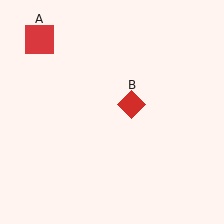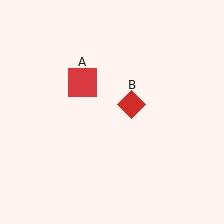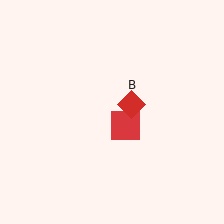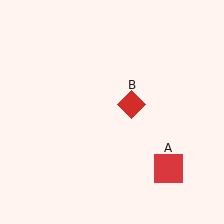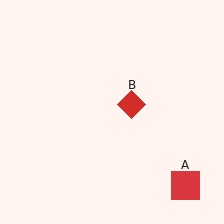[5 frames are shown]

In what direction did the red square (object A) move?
The red square (object A) moved down and to the right.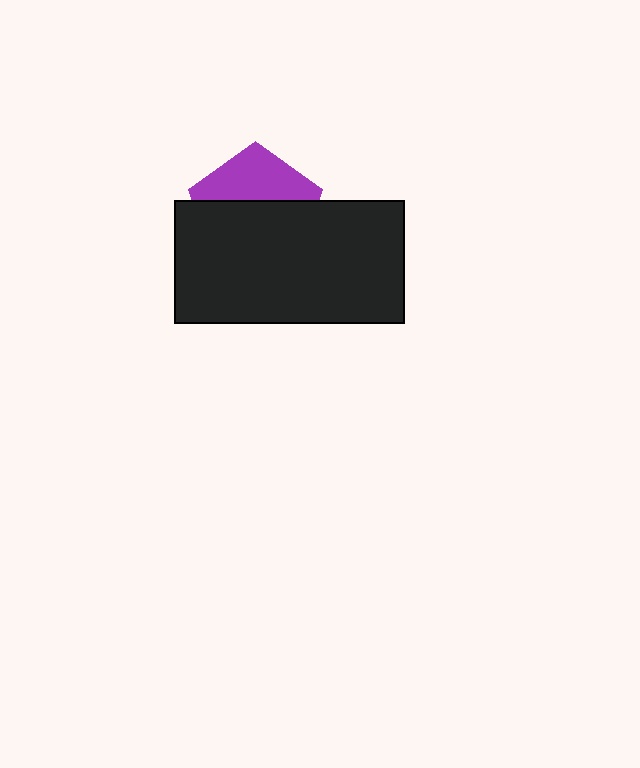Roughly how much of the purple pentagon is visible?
A small part of it is visible (roughly 38%).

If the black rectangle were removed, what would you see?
You would see the complete purple pentagon.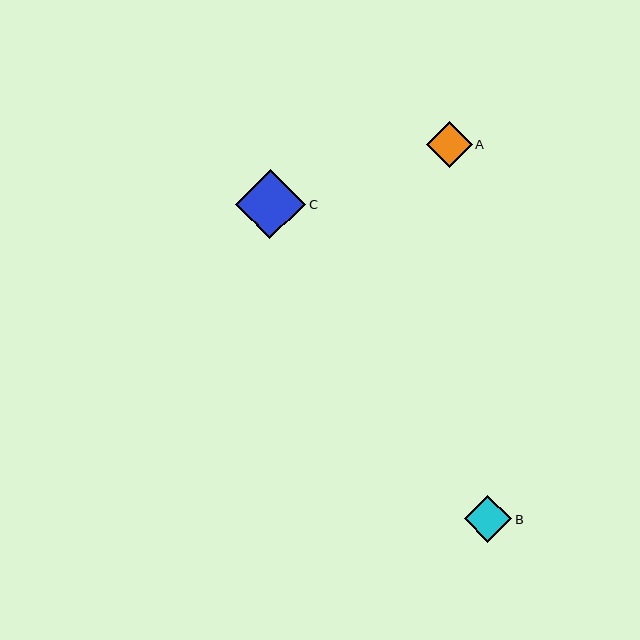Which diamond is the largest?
Diamond C is the largest with a size of approximately 70 pixels.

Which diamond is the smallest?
Diamond A is the smallest with a size of approximately 46 pixels.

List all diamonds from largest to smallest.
From largest to smallest: C, B, A.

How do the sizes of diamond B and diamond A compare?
Diamond B and diamond A are approximately the same size.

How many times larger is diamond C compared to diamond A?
Diamond C is approximately 1.5 times the size of diamond A.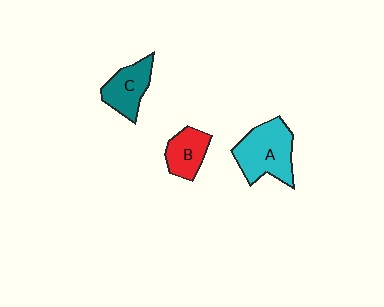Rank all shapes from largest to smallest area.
From largest to smallest: A (cyan), C (teal), B (red).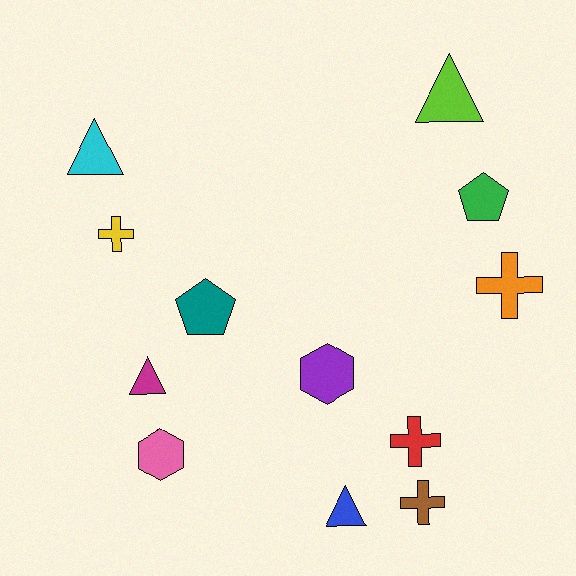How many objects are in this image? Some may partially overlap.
There are 12 objects.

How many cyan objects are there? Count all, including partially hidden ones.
There is 1 cyan object.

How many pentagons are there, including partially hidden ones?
There are 2 pentagons.